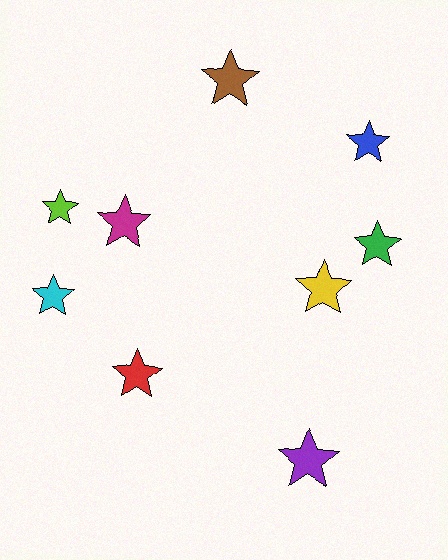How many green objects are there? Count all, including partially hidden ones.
There is 1 green object.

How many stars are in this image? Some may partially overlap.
There are 9 stars.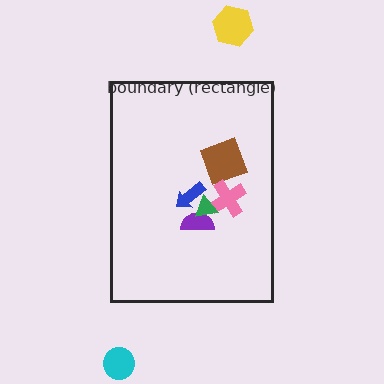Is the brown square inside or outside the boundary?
Inside.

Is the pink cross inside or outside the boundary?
Inside.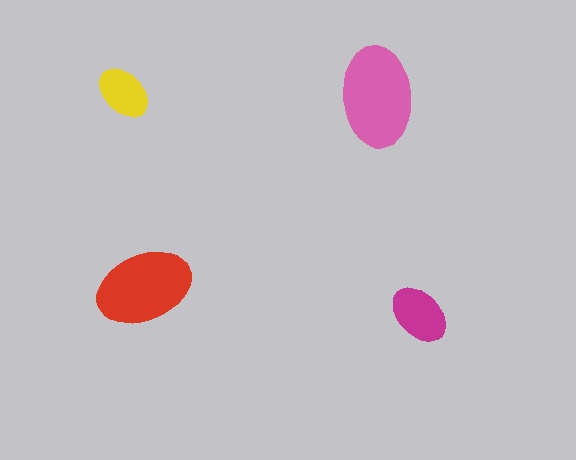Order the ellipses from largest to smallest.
the pink one, the red one, the magenta one, the yellow one.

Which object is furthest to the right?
The magenta ellipse is rightmost.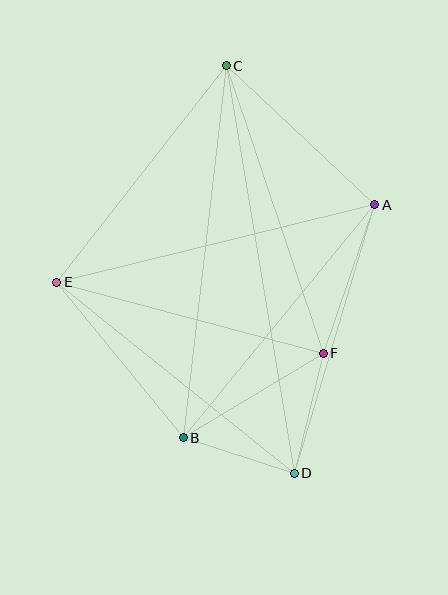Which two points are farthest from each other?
Points C and D are farthest from each other.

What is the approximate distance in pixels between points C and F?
The distance between C and F is approximately 303 pixels.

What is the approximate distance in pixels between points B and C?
The distance between B and C is approximately 375 pixels.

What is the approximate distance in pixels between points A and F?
The distance between A and F is approximately 157 pixels.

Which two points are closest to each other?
Points B and D are closest to each other.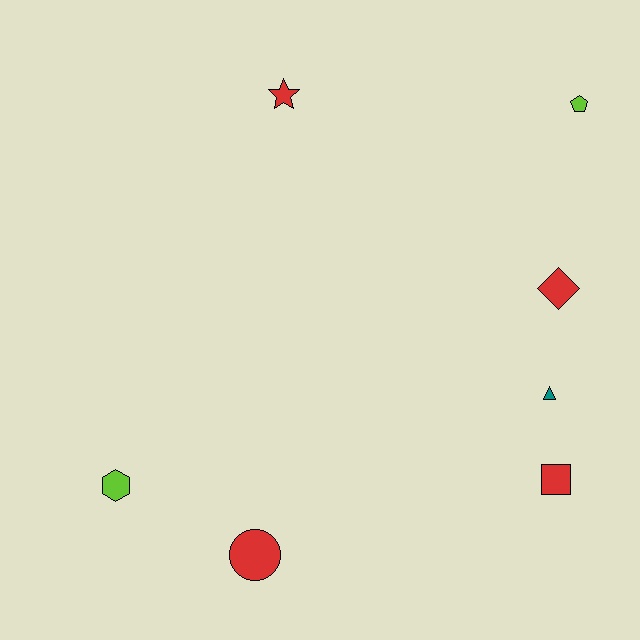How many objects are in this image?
There are 7 objects.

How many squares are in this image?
There is 1 square.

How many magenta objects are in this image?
There are no magenta objects.